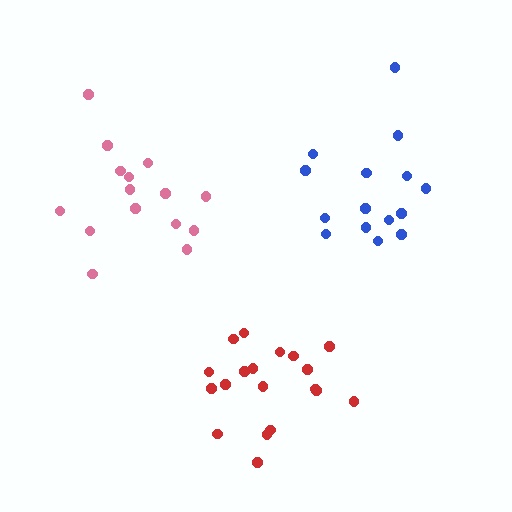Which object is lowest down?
The red cluster is bottommost.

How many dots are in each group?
Group 1: 15 dots, Group 2: 15 dots, Group 3: 19 dots (49 total).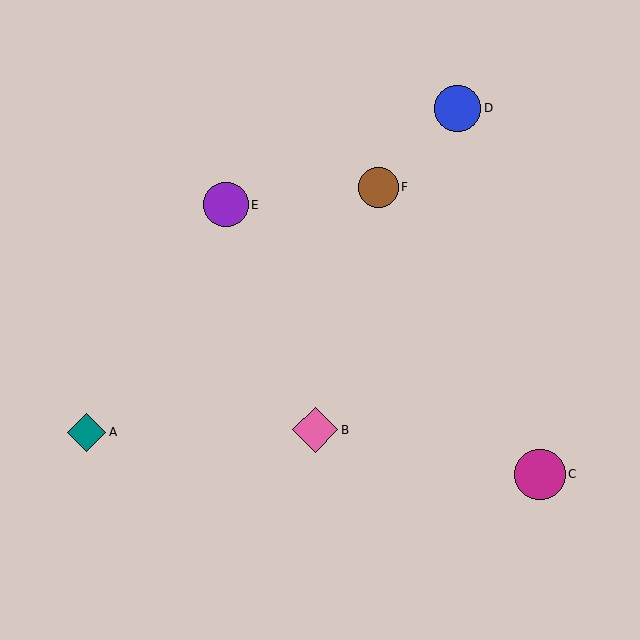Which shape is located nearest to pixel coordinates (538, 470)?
The magenta circle (labeled C) at (540, 474) is nearest to that location.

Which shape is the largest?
The magenta circle (labeled C) is the largest.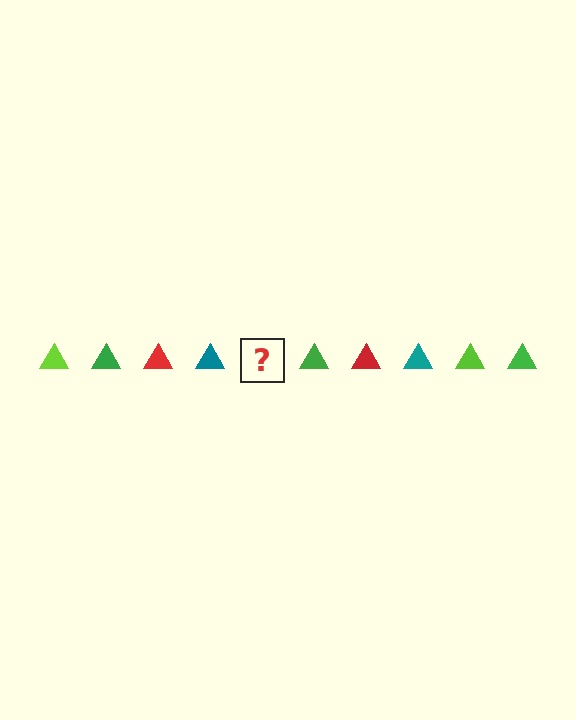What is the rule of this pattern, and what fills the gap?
The rule is that the pattern cycles through lime, green, red, teal triangles. The gap should be filled with a lime triangle.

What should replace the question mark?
The question mark should be replaced with a lime triangle.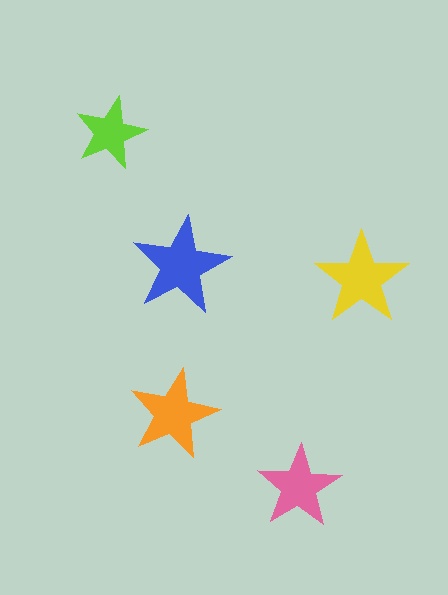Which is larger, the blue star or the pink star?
The blue one.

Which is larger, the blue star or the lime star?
The blue one.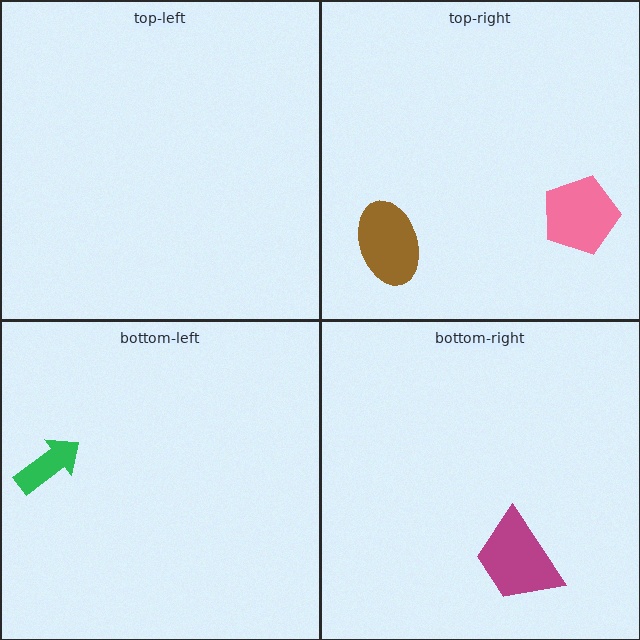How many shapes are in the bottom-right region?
1.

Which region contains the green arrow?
The bottom-left region.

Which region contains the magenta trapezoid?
The bottom-right region.